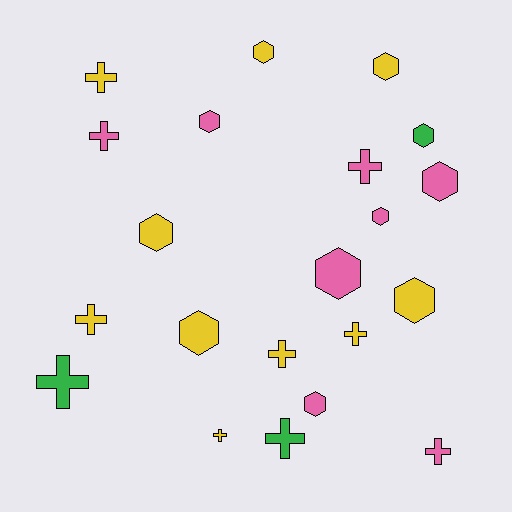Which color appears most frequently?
Yellow, with 10 objects.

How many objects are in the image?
There are 21 objects.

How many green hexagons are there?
There is 1 green hexagon.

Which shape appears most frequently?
Hexagon, with 11 objects.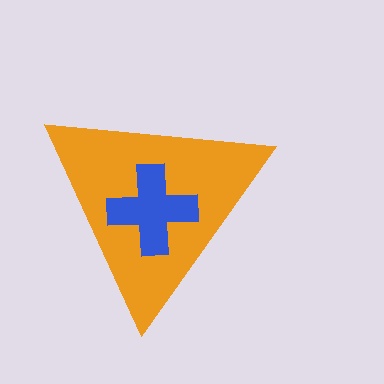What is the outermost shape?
The orange triangle.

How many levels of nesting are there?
2.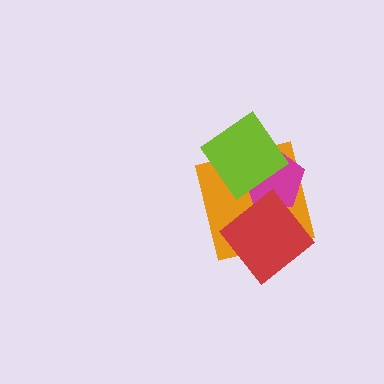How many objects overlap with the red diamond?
2 objects overlap with the red diamond.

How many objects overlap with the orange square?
3 objects overlap with the orange square.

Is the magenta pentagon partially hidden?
Yes, it is partially covered by another shape.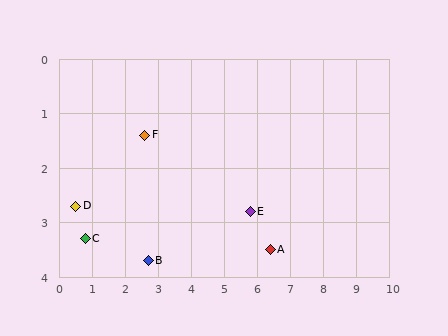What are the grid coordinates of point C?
Point C is at approximately (0.8, 3.3).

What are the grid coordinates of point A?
Point A is at approximately (6.4, 3.5).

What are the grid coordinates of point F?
Point F is at approximately (2.6, 1.4).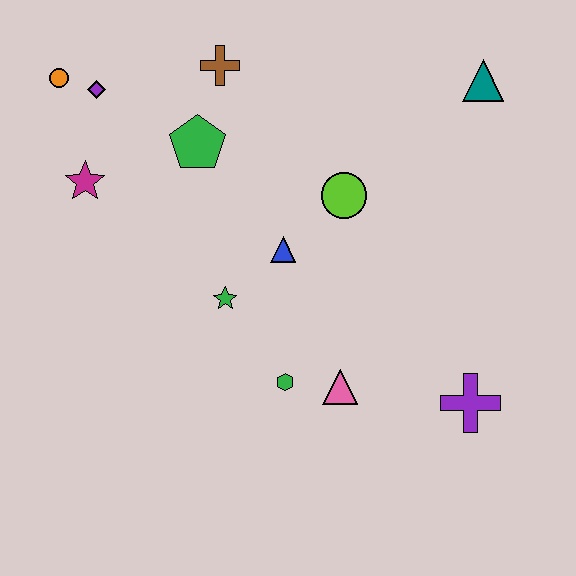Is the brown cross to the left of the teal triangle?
Yes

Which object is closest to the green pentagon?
The brown cross is closest to the green pentagon.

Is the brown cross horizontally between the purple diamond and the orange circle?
No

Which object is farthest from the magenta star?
The purple cross is farthest from the magenta star.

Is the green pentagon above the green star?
Yes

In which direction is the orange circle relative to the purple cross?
The orange circle is to the left of the purple cross.